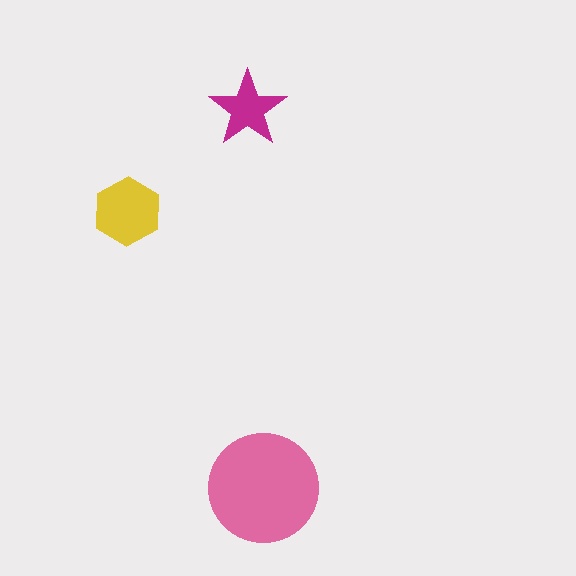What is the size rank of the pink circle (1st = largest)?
1st.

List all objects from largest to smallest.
The pink circle, the yellow hexagon, the magenta star.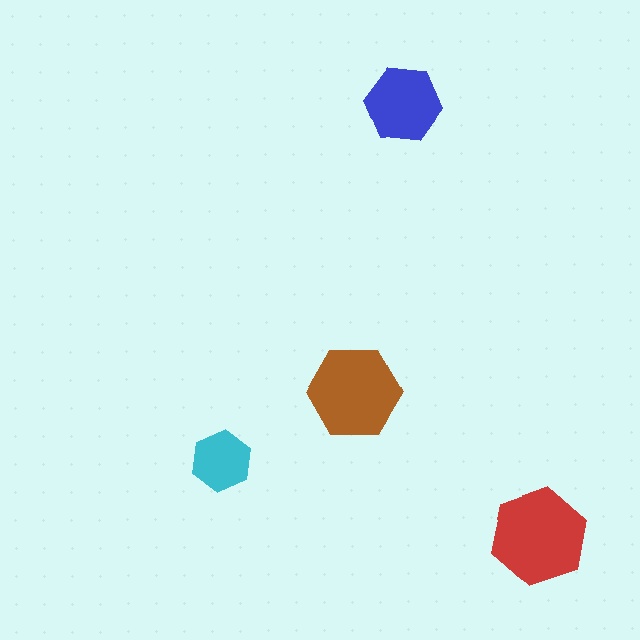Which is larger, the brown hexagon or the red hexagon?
The red one.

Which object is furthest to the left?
The cyan hexagon is leftmost.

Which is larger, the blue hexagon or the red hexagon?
The red one.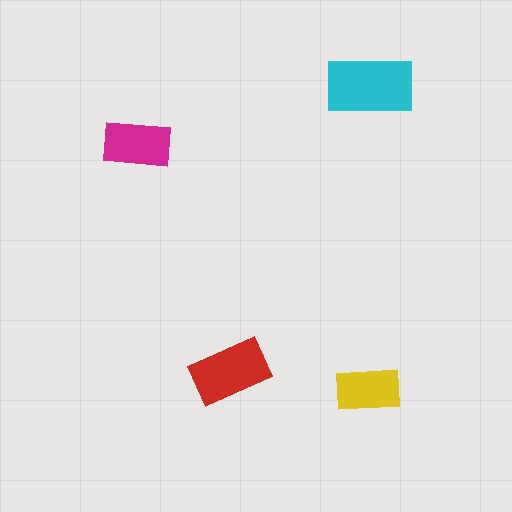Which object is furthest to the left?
The magenta rectangle is leftmost.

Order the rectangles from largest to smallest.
the cyan one, the red one, the magenta one, the yellow one.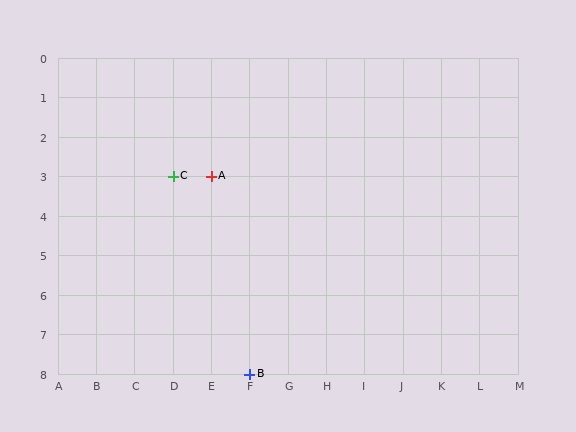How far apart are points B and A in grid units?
Points B and A are 1 column and 5 rows apart (about 5.1 grid units diagonally).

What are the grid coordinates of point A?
Point A is at grid coordinates (E, 3).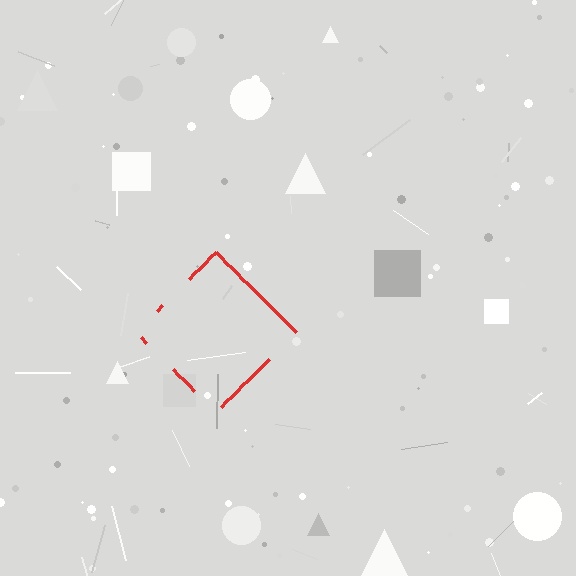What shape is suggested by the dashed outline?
The dashed outline suggests a diamond.